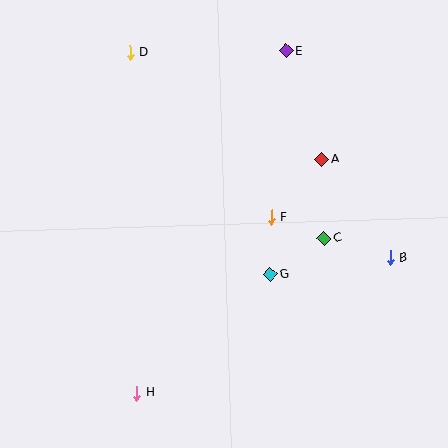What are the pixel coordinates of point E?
Point E is at (286, 51).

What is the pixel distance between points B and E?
The distance between B and E is 232 pixels.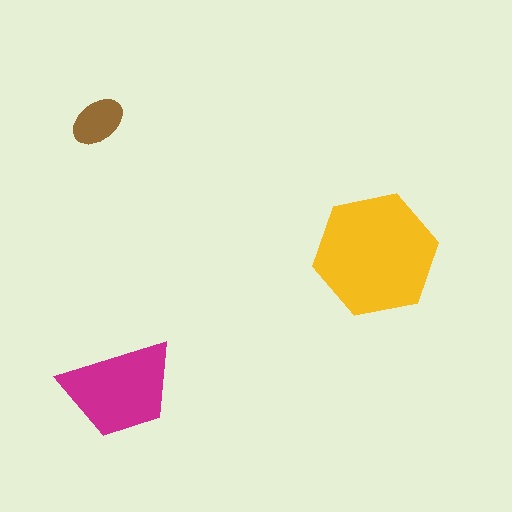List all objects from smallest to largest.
The brown ellipse, the magenta trapezoid, the yellow hexagon.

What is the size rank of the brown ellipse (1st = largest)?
3rd.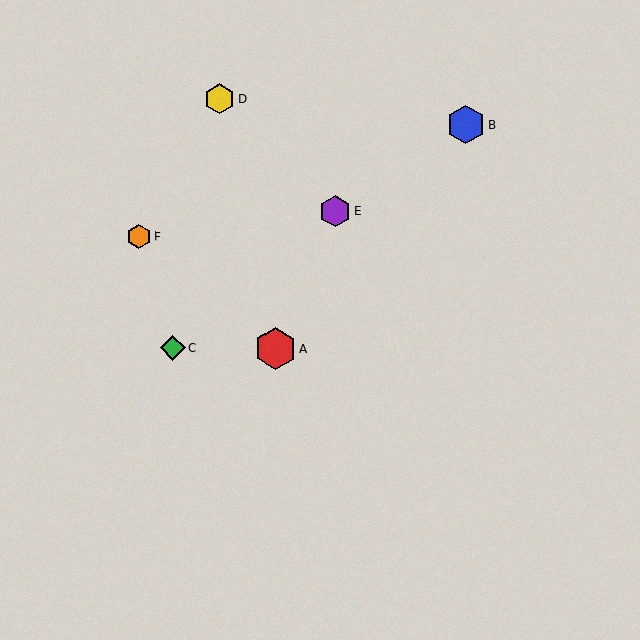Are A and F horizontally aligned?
No, A is at y≈349 and F is at y≈236.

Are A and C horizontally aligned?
Yes, both are at y≈349.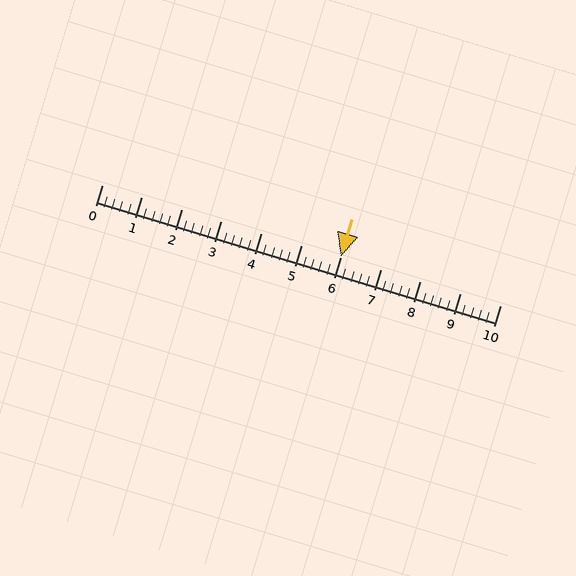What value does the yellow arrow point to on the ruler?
The yellow arrow points to approximately 6.0.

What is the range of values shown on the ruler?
The ruler shows values from 0 to 10.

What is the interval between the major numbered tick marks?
The major tick marks are spaced 1 units apart.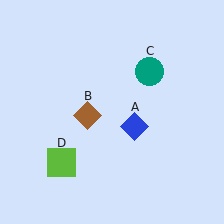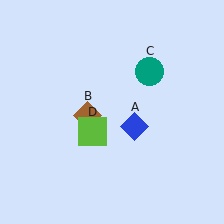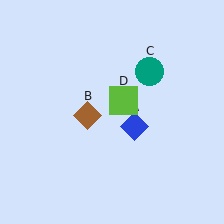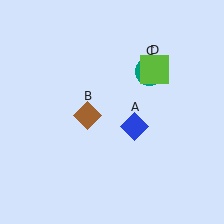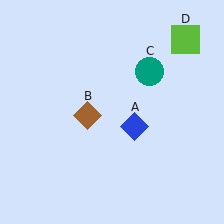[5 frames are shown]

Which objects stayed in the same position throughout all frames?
Blue diamond (object A) and brown diamond (object B) and teal circle (object C) remained stationary.